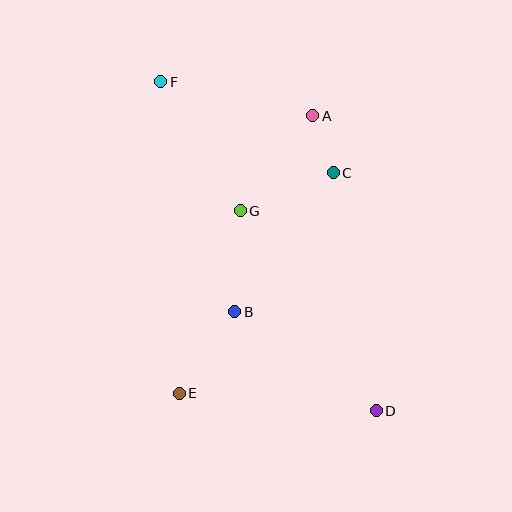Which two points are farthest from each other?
Points D and F are farthest from each other.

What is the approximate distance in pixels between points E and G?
The distance between E and G is approximately 193 pixels.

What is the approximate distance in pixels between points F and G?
The distance between F and G is approximately 151 pixels.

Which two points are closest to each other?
Points A and C are closest to each other.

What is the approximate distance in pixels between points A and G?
The distance between A and G is approximately 119 pixels.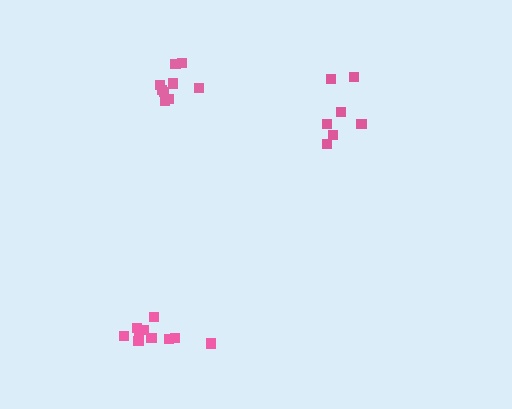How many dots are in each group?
Group 1: 10 dots, Group 2: 9 dots, Group 3: 7 dots (26 total).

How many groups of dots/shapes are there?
There are 3 groups.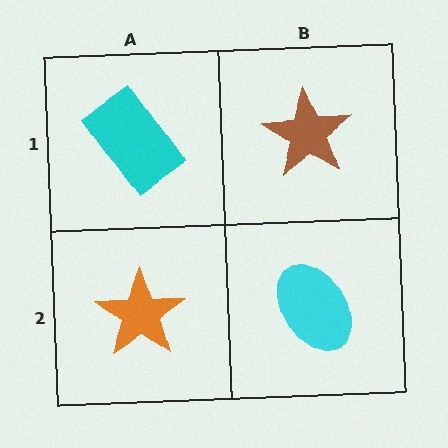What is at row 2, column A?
An orange star.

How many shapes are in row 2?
2 shapes.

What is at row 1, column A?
A cyan rectangle.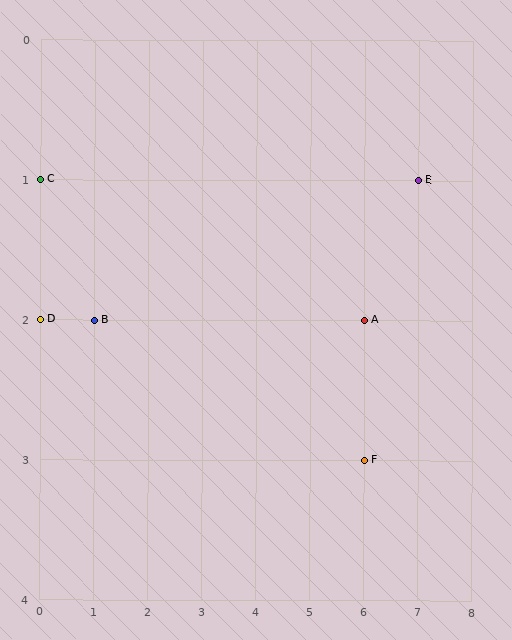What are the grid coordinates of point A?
Point A is at grid coordinates (6, 2).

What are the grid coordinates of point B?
Point B is at grid coordinates (1, 2).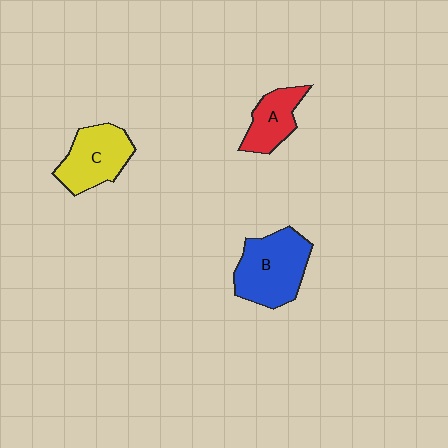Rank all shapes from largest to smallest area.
From largest to smallest: B (blue), C (yellow), A (red).